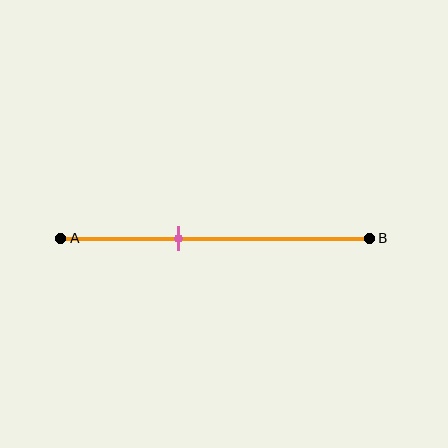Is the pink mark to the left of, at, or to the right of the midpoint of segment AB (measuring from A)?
The pink mark is to the left of the midpoint of segment AB.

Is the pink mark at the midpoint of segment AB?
No, the mark is at about 40% from A, not at the 50% midpoint.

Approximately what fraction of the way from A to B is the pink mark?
The pink mark is approximately 40% of the way from A to B.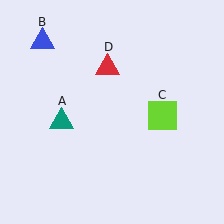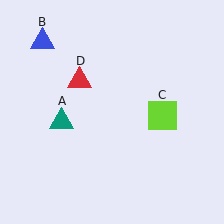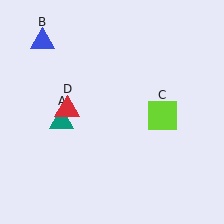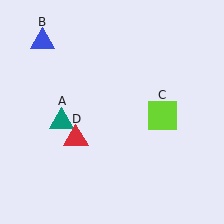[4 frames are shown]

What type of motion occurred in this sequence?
The red triangle (object D) rotated counterclockwise around the center of the scene.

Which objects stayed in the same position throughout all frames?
Teal triangle (object A) and blue triangle (object B) and lime square (object C) remained stationary.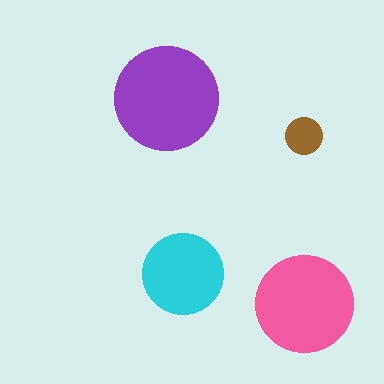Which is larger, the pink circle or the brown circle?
The pink one.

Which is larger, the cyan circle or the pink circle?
The pink one.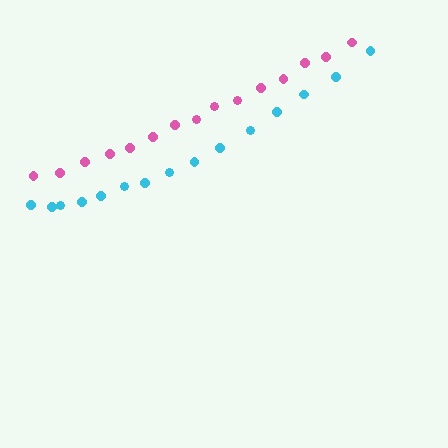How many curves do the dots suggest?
There are 2 distinct paths.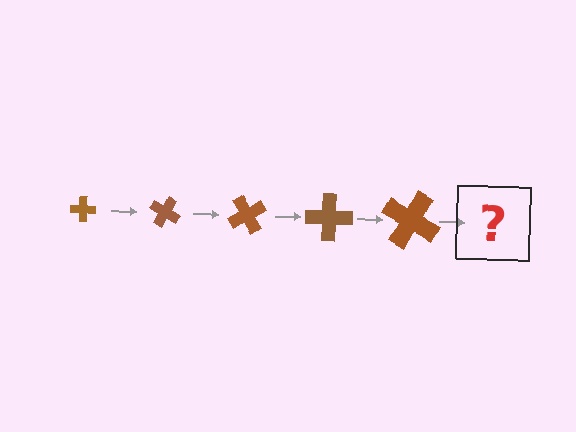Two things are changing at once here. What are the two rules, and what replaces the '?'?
The two rules are that the cross grows larger each step and it rotates 30 degrees each step. The '?' should be a cross, larger than the previous one and rotated 150 degrees from the start.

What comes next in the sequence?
The next element should be a cross, larger than the previous one and rotated 150 degrees from the start.